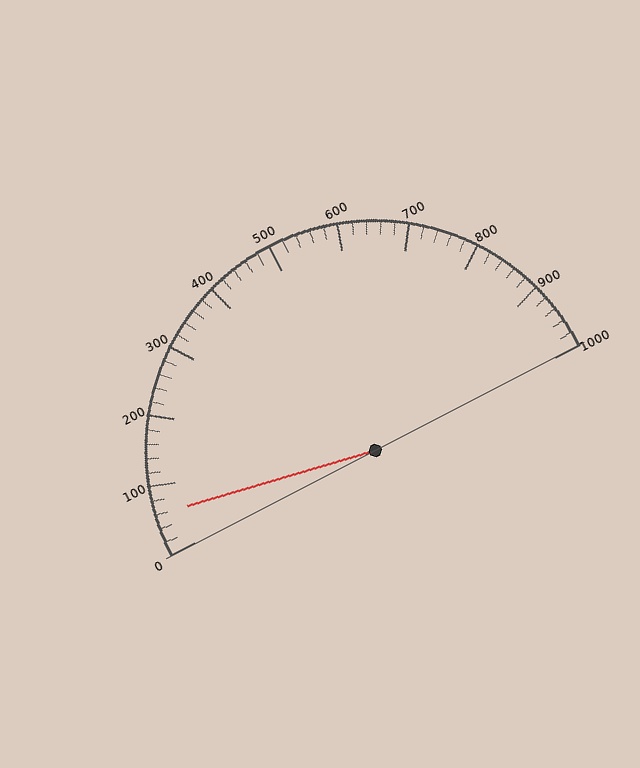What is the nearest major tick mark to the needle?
The nearest major tick mark is 100.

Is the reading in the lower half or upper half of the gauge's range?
The reading is in the lower half of the range (0 to 1000).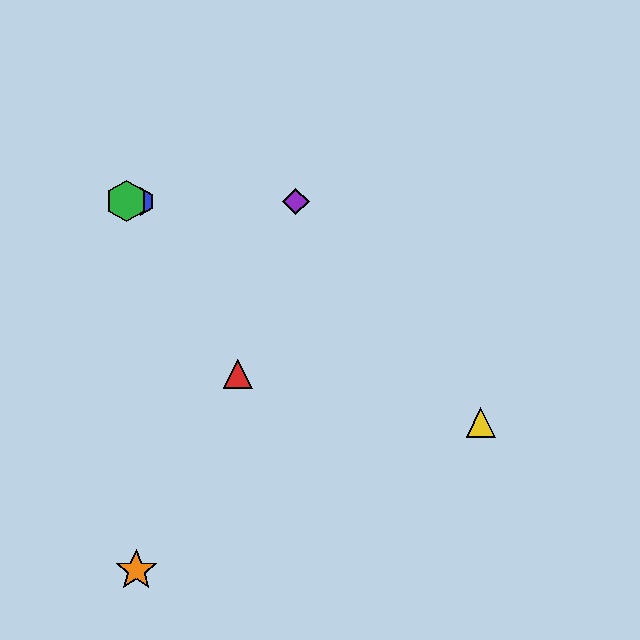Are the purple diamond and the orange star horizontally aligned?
No, the purple diamond is at y≈201 and the orange star is at y≈570.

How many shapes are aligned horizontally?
3 shapes (the blue hexagon, the green hexagon, the purple diamond) are aligned horizontally.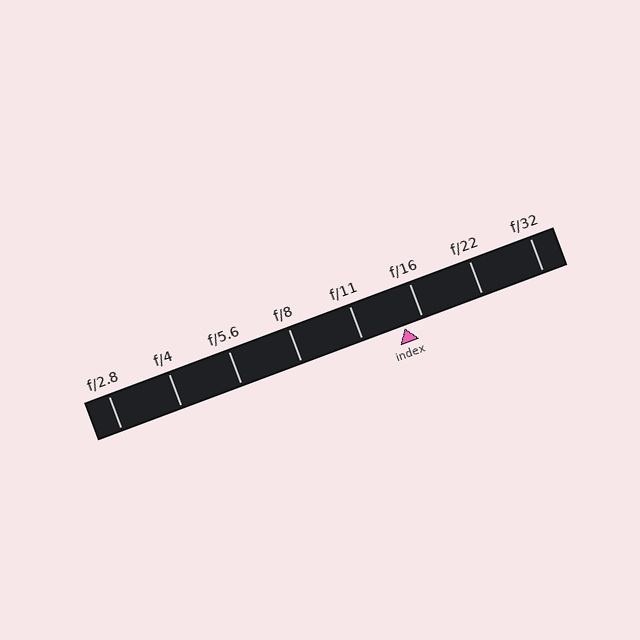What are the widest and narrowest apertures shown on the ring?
The widest aperture shown is f/2.8 and the narrowest is f/32.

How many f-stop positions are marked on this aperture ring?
There are 8 f-stop positions marked.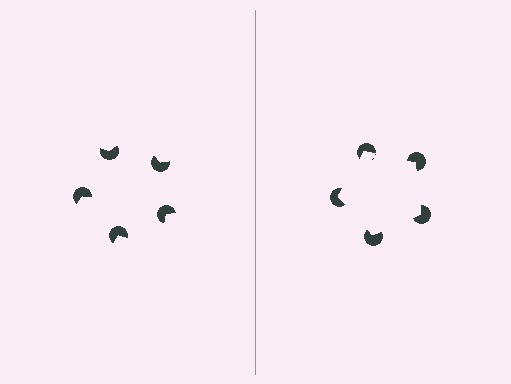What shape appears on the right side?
An illusory pentagon.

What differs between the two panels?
The pac-man discs are positioned identically on both sides; only the wedge orientations differ. On the right they align to a pentagon; on the left they are misaligned.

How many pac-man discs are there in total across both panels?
10 — 5 on each side.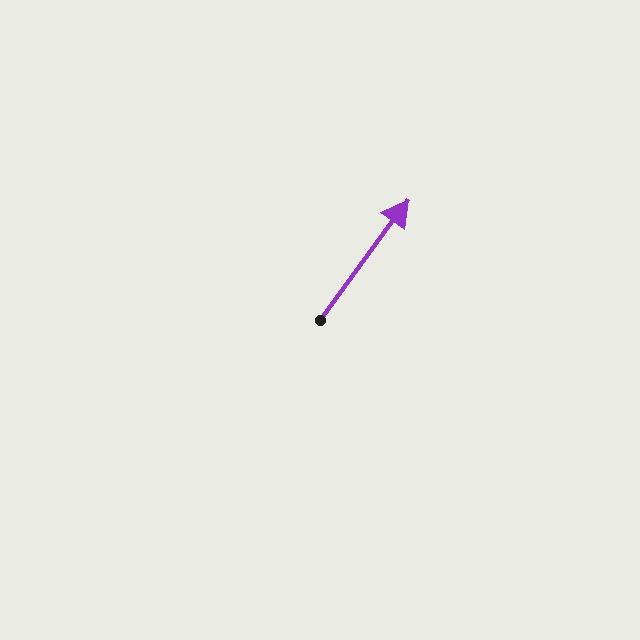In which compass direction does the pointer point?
Northeast.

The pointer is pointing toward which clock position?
Roughly 1 o'clock.